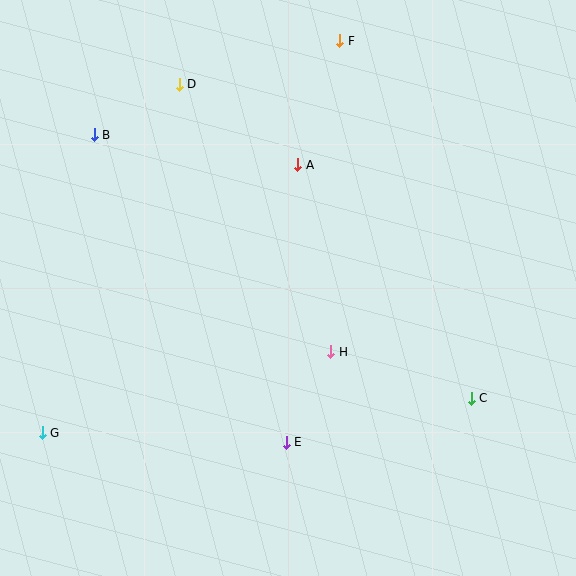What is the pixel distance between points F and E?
The distance between F and E is 405 pixels.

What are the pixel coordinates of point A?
Point A is at (298, 165).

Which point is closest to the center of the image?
Point H at (331, 352) is closest to the center.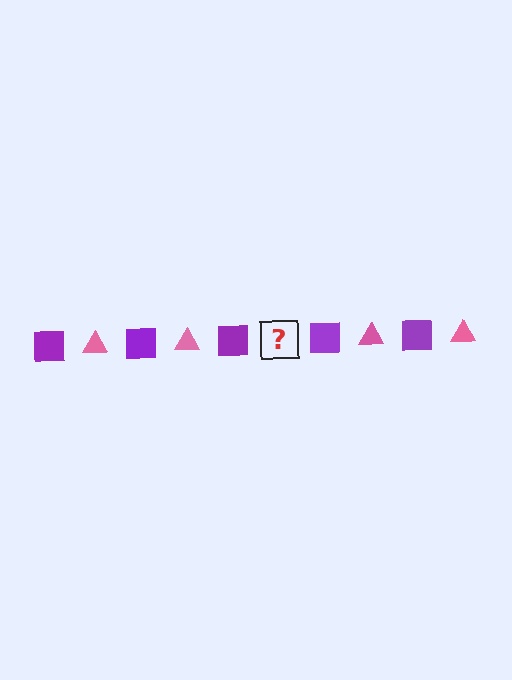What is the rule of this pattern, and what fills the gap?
The rule is that the pattern alternates between purple square and pink triangle. The gap should be filled with a pink triangle.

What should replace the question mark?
The question mark should be replaced with a pink triangle.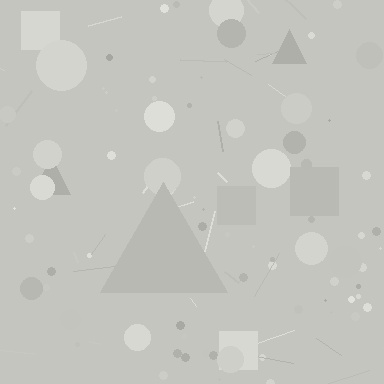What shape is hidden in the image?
A triangle is hidden in the image.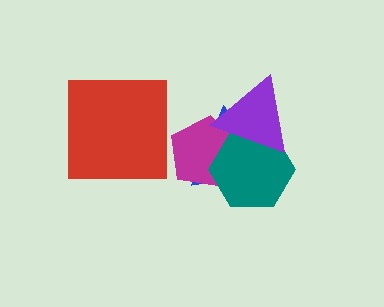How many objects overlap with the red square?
0 objects overlap with the red square.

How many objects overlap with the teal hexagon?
3 objects overlap with the teal hexagon.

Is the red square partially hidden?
No, no other shape covers it.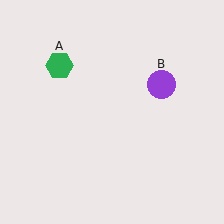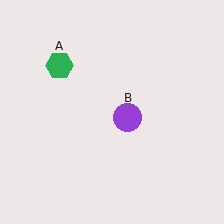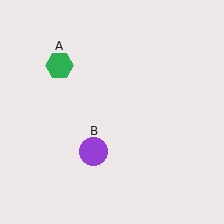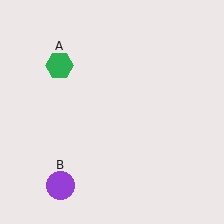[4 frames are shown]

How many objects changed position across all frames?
1 object changed position: purple circle (object B).